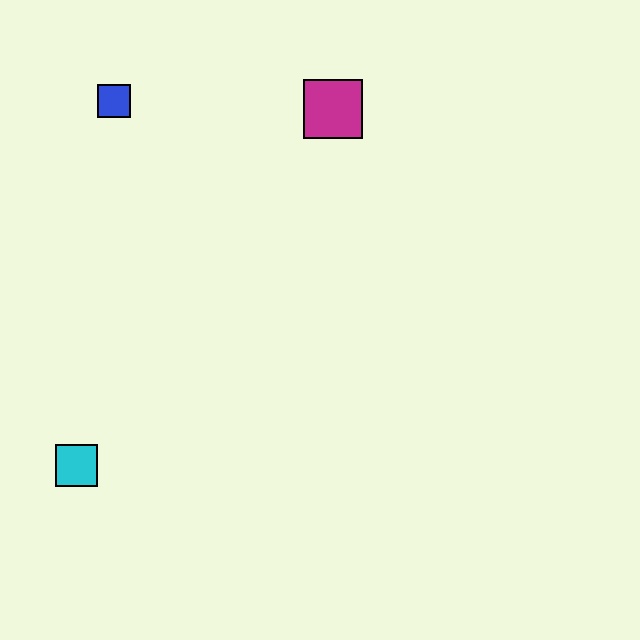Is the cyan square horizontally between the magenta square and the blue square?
No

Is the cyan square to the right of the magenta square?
No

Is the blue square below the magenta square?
No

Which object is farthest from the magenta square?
The cyan square is farthest from the magenta square.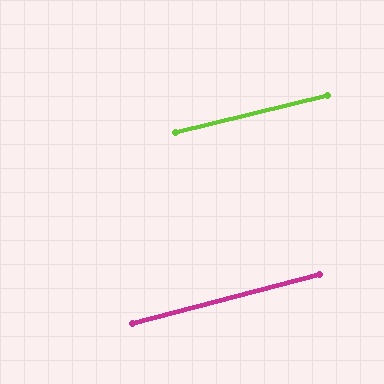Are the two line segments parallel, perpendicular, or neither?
Parallel — their directions differ by only 0.7°.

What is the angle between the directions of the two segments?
Approximately 1 degree.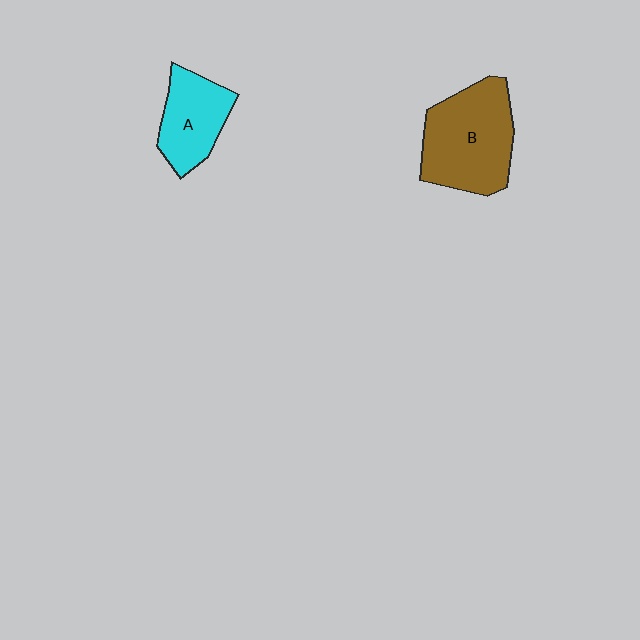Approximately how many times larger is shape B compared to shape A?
Approximately 1.6 times.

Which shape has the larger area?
Shape B (brown).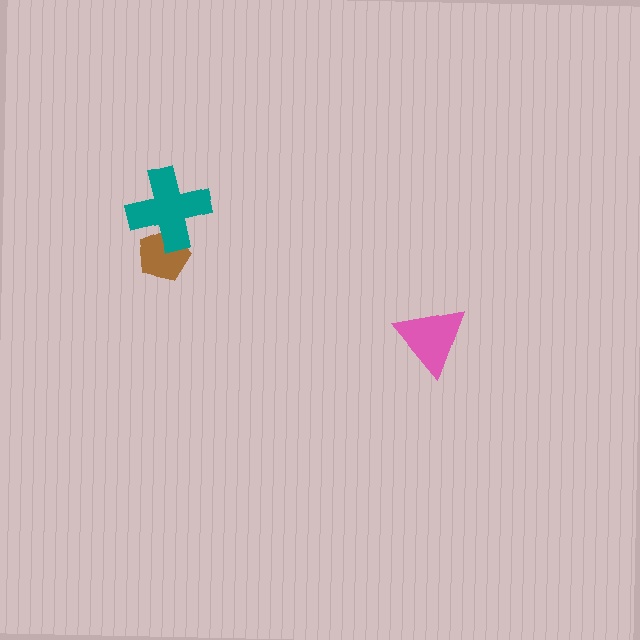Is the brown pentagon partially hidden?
Yes, it is partially covered by another shape.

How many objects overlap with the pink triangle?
0 objects overlap with the pink triangle.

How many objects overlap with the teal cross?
1 object overlaps with the teal cross.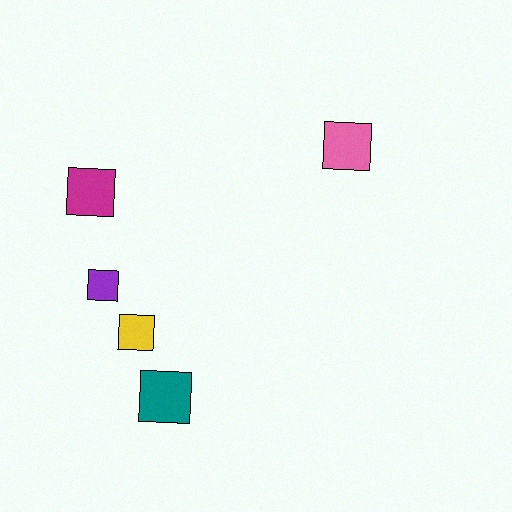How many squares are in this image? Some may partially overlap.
There are 5 squares.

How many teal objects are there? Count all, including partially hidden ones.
There is 1 teal object.